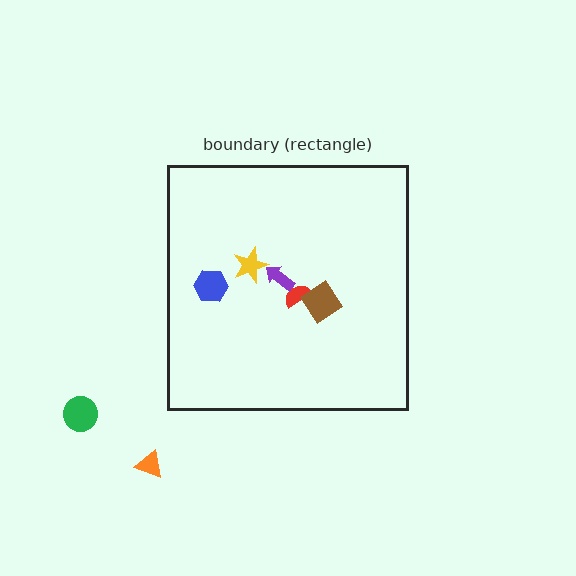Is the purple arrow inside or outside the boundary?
Inside.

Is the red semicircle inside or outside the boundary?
Inside.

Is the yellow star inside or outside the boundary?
Inside.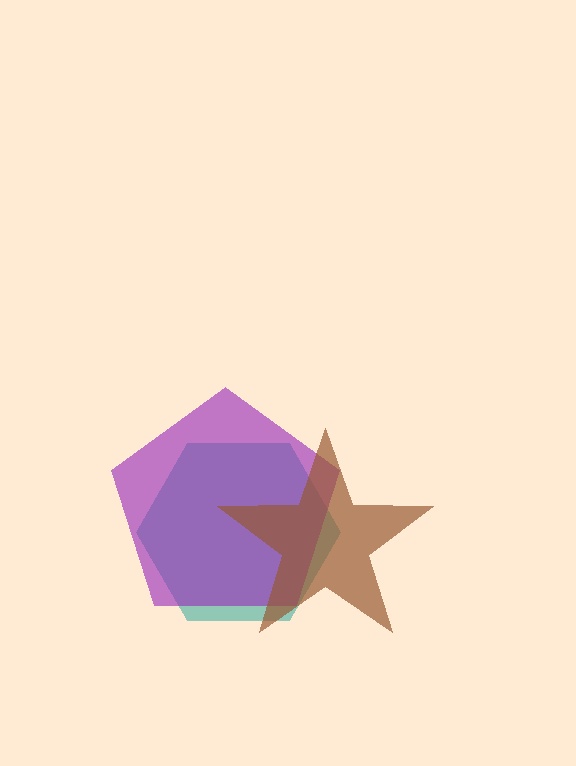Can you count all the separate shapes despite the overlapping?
Yes, there are 3 separate shapes.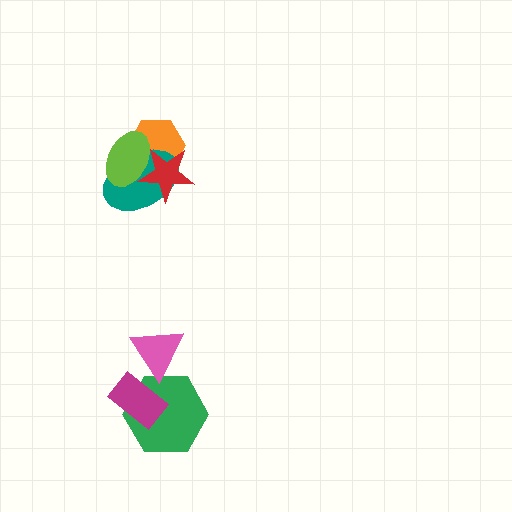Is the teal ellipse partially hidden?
Yes, it is partially covered by another shape.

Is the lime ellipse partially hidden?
Yes, it is partially covered by another shape.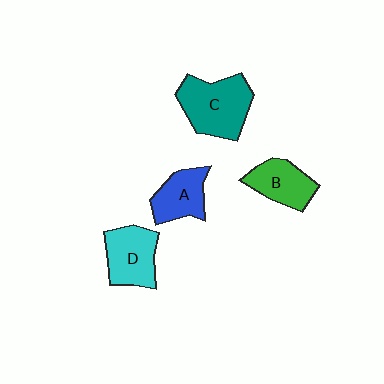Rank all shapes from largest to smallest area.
From largest to smallest: C (teal), D (cyan), B (green), A (blue).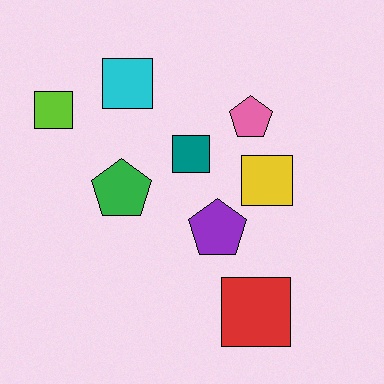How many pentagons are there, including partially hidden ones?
There are 3 pentagons.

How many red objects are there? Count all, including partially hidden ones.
There is 1 red object.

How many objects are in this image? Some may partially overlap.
There are 8 objects.